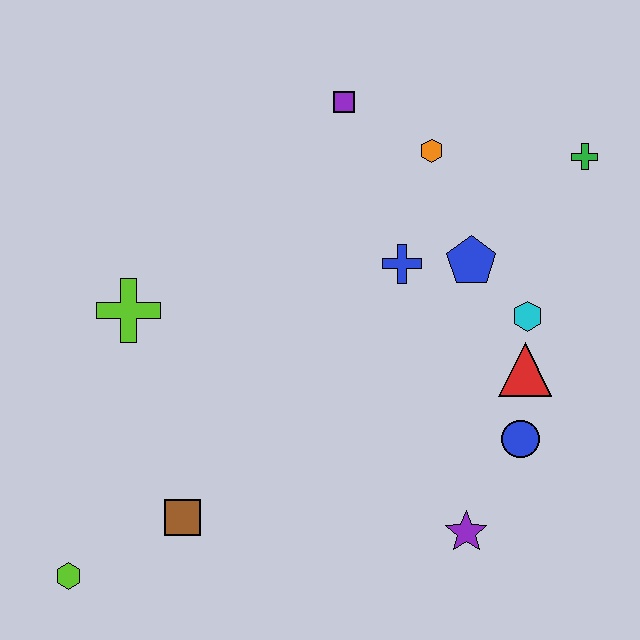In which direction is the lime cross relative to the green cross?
The lime cross is to the left of the green cross.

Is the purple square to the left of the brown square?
No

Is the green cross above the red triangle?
Yes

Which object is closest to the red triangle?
The cyan hexagon is closest to the red triangle.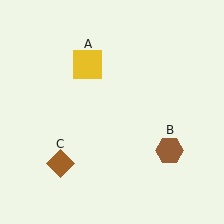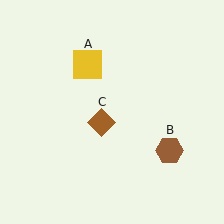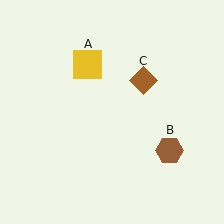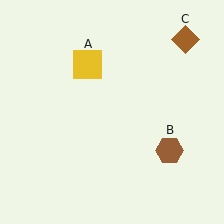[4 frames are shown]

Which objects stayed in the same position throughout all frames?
Yellow square (object A) and brown hexagon (object B) remained stationary.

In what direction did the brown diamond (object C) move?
The brown diamond (object C) moved up and to the right.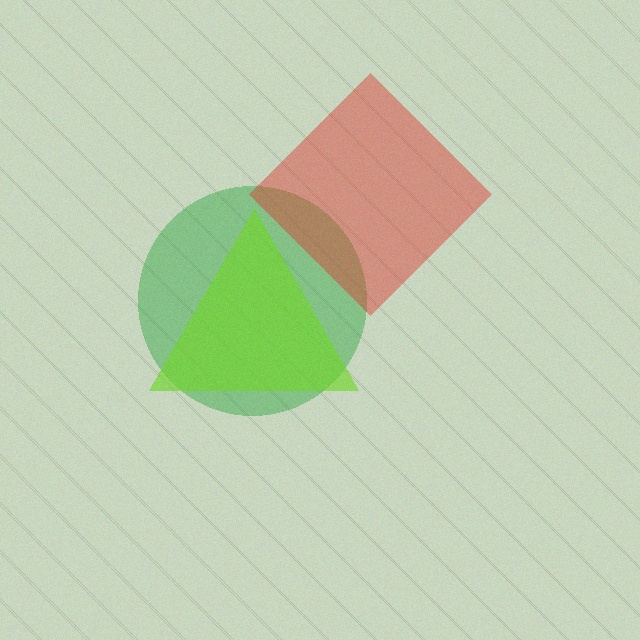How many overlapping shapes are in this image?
There are 3 overlapping shapes in the image.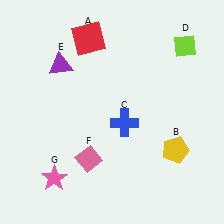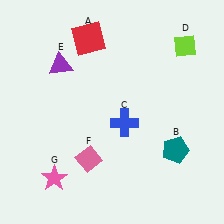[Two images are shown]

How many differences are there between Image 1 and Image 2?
There is 1 difference between the two images.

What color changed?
The pentagon (B) changed from yellow in Image 1 to teal in Image 2.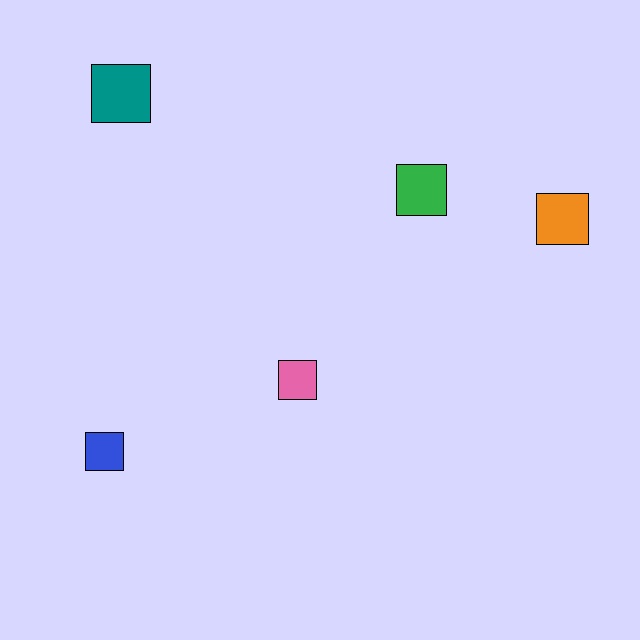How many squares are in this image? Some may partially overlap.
There are 5 squares.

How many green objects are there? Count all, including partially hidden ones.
There is 1 green object.